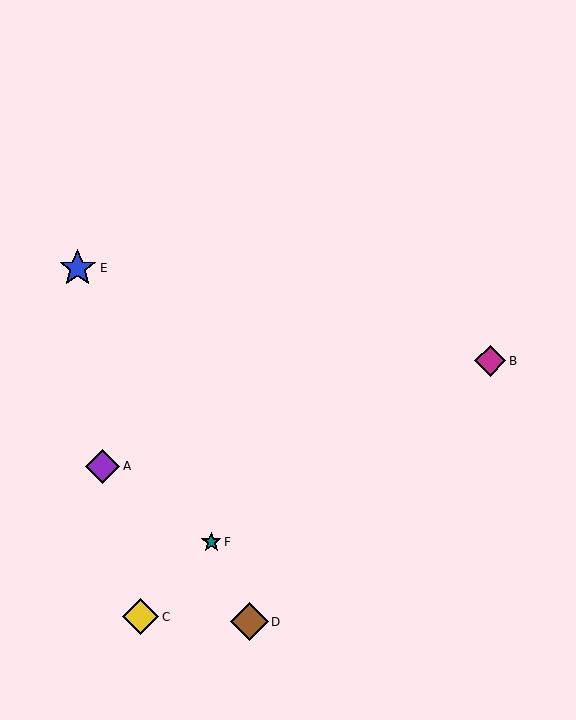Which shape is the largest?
The blue star (labeled E) is the largest.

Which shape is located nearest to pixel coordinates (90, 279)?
The blue star (labeled E) at (78, 268) is nearest to that location.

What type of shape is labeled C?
Shape C is a yellow diamond.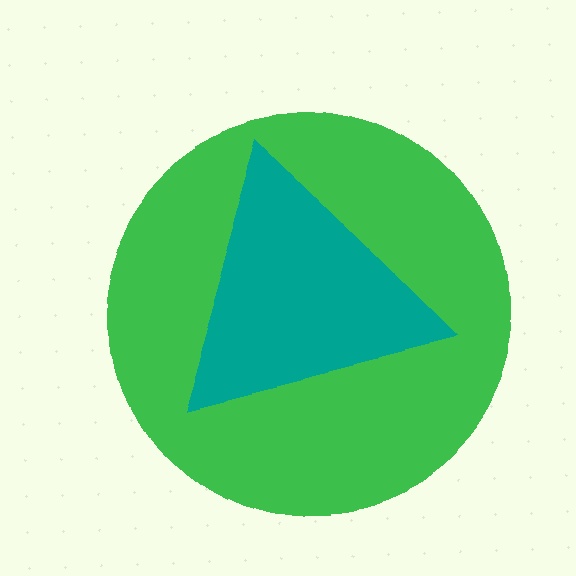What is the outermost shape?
The green circle.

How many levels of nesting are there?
2.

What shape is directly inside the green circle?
The teal triangle.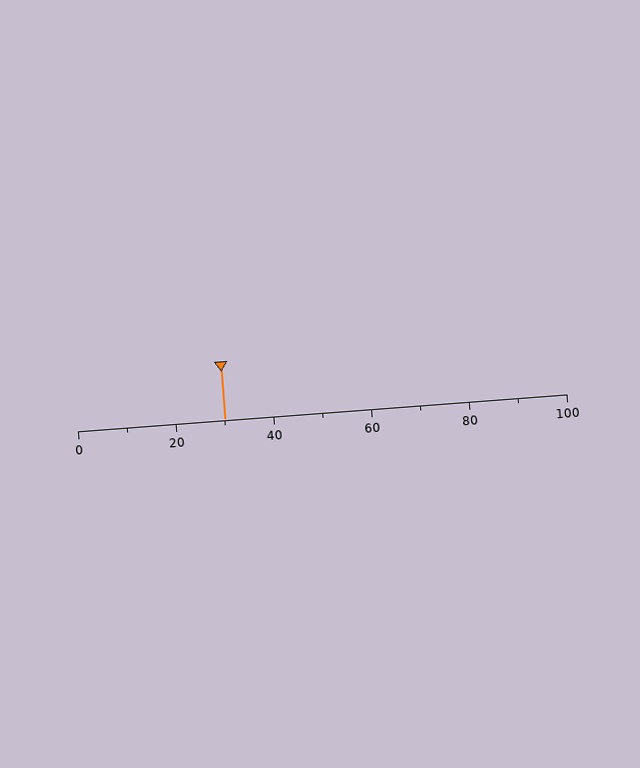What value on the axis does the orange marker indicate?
The marker indicates approximately 30.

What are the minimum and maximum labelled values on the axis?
The axis runs from 0 to 100.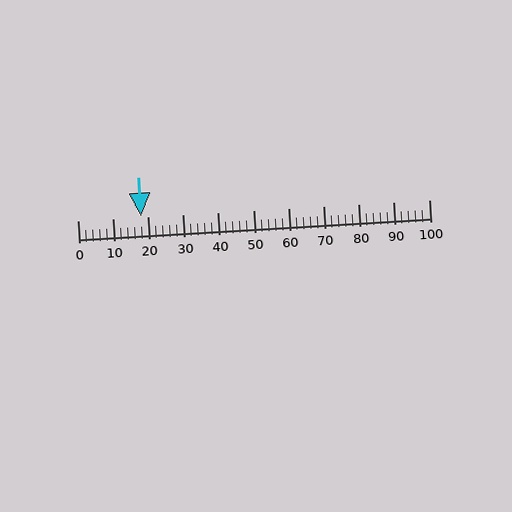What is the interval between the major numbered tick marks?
The major tick marks are spaced 10 units apart.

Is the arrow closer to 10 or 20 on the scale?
The arrow is closer to 20.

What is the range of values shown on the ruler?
The ruler shows values from 0 to 100.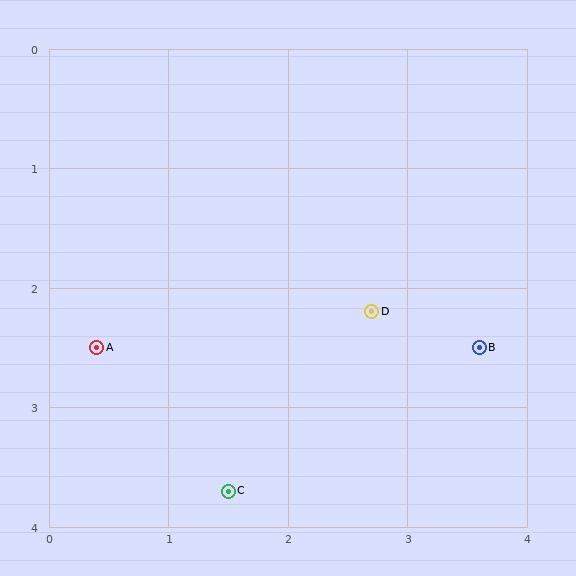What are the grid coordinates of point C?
Point C is at approximately (1.5, 3.7).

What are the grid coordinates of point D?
Point D is at approximately (2.7, 2.2).